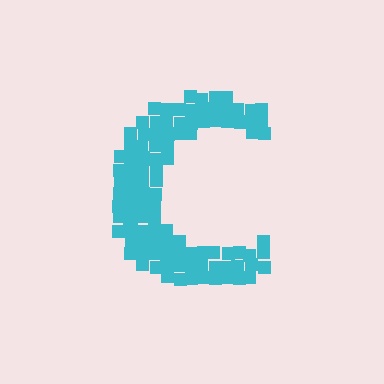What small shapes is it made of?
It is made of small squares.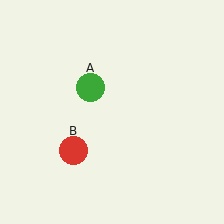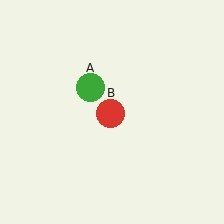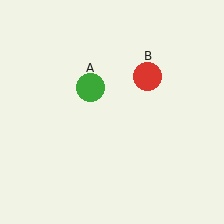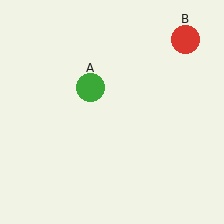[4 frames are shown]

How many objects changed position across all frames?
1 object changed position: red circle (object B).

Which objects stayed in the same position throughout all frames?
Green circle (object A) remained stationary.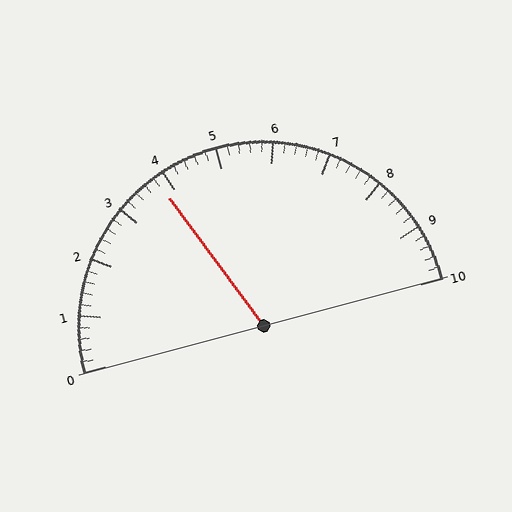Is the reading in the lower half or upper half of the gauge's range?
The reading is in the lower half of the range (0 to 10).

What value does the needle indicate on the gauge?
The needle indicates approximately 3.8.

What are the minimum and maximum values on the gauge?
The gauge ranges from 0 to 10.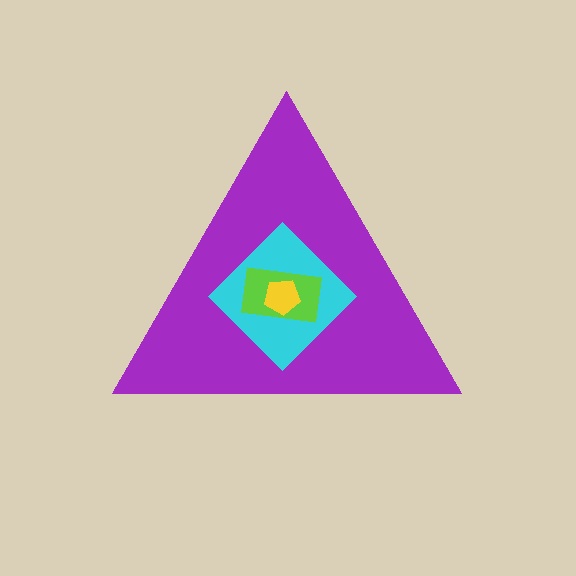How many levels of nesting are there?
4.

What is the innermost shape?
The yellow pentagon.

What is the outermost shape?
The purple triangle.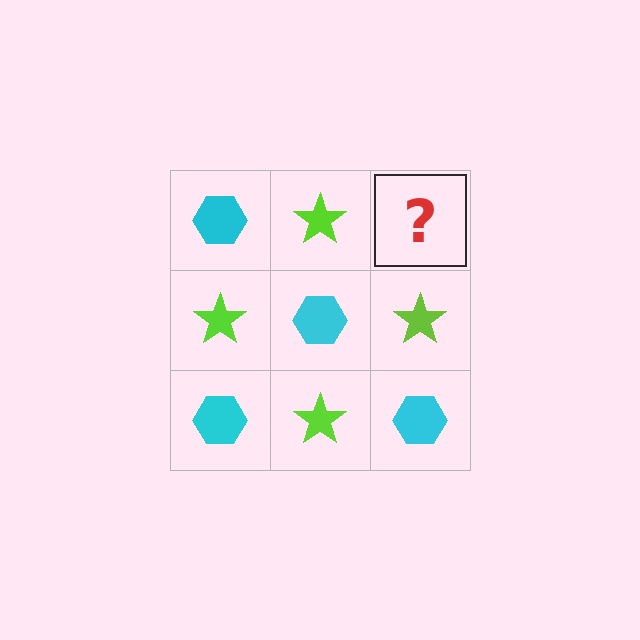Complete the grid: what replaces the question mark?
The question mark should be replaced with a cyan hexagon.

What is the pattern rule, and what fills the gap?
The rule is that it alternates cyan hexagon and lime star in a checkerboard pattern. The gap should be filled with a cyan hexagon.